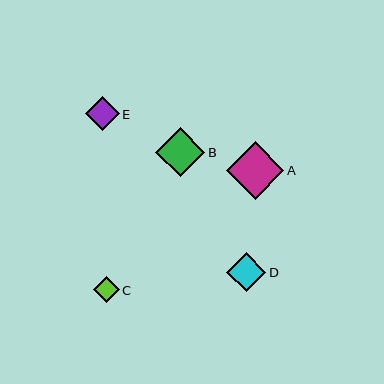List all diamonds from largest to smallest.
From largest to smallest: A, B, D, E, C.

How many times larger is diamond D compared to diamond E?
Diamond D is approximately 1.1 times the size of diamond E.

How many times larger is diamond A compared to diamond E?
Diamond A is approximately 1.7 times the size of diamond E.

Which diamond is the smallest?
Diamond C is the smallest with a size of approximately 26 pixels.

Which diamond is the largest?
Diamond A is the largest with a size of approximately 57 pixels.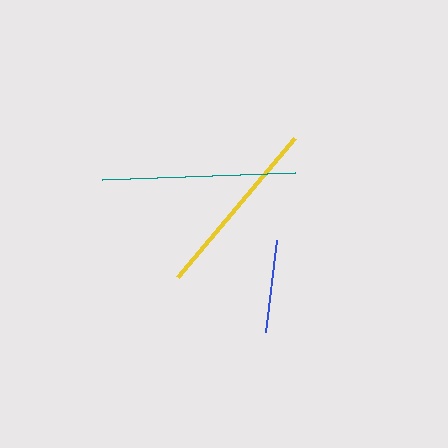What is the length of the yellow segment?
The yellow segment is approximately 182 pixels long.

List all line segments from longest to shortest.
From longest to shortest: teal, yellow, blue.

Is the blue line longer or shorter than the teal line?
The teal line is longer than the blue line.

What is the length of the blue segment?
The blue segment is approximately 93 pixels long.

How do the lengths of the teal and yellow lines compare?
The teal and yellow lines are approximately the same length.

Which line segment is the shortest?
The blue line is the shortest at approximately 93 pixels.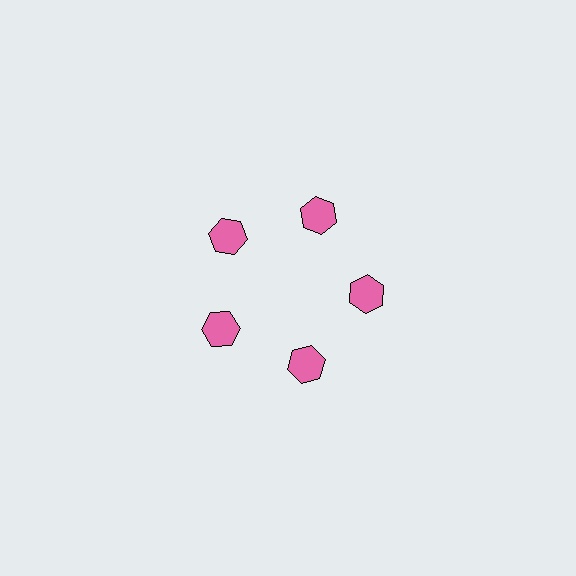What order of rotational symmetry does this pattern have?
This pattern has 5-fold rotational symmetry.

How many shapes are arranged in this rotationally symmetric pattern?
There are 5 shapes, arranged in 5 groups of 1.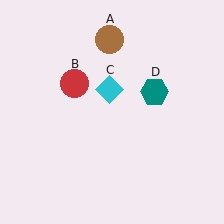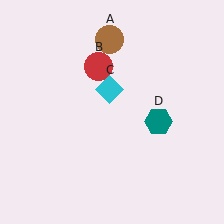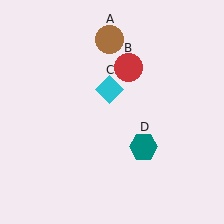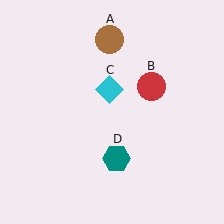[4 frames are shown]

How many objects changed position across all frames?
2 objects changed position: red circle (object B), teal hexagon (object D).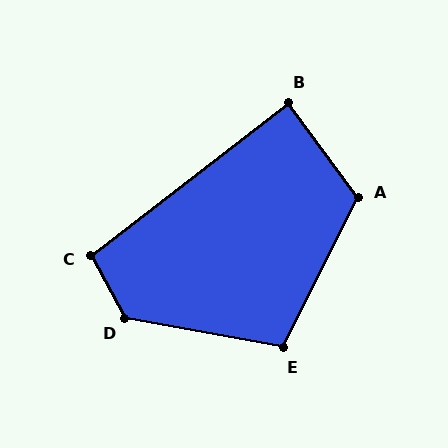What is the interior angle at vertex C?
Approximately 99 degrees (obtuse).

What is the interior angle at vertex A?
Approximately 117 degrees (obtuse).